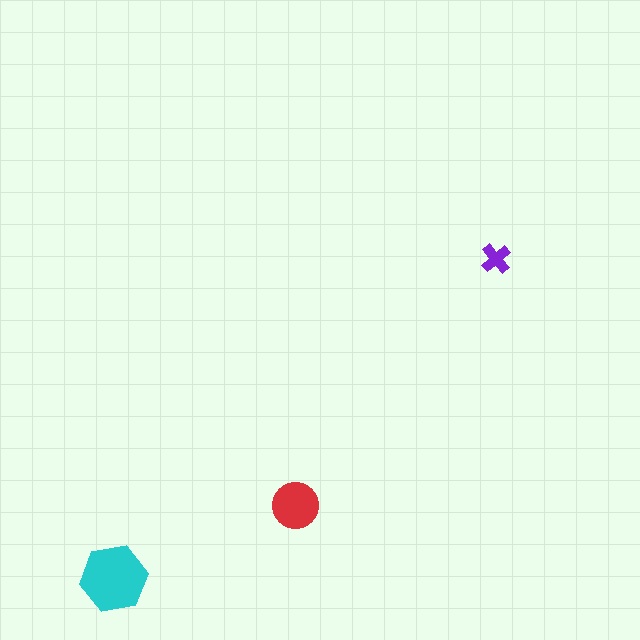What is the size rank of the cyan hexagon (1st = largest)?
1st.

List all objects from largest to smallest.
The cyan hexagon, the red circle, the purple cross.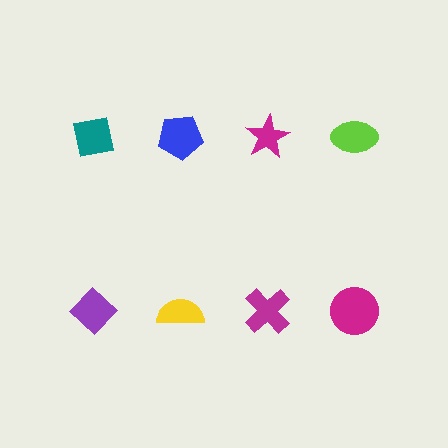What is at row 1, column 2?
A blue pentagon.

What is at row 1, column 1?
A teal square.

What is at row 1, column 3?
A magenta star.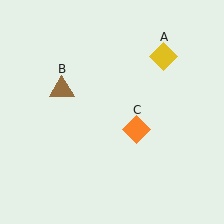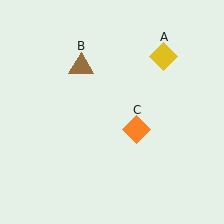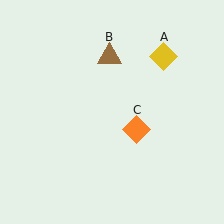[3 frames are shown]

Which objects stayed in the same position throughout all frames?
Yellow diamond (object A) and orange diamond (object C) remained stationary.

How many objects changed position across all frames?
1 object changed position: brown triangle (object B).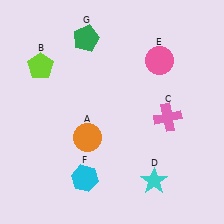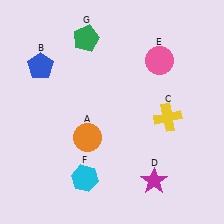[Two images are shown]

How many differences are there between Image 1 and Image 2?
There are 3 differences between the two images.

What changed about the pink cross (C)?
In Image 1, C is pink. In Image 2, it changed to yellow.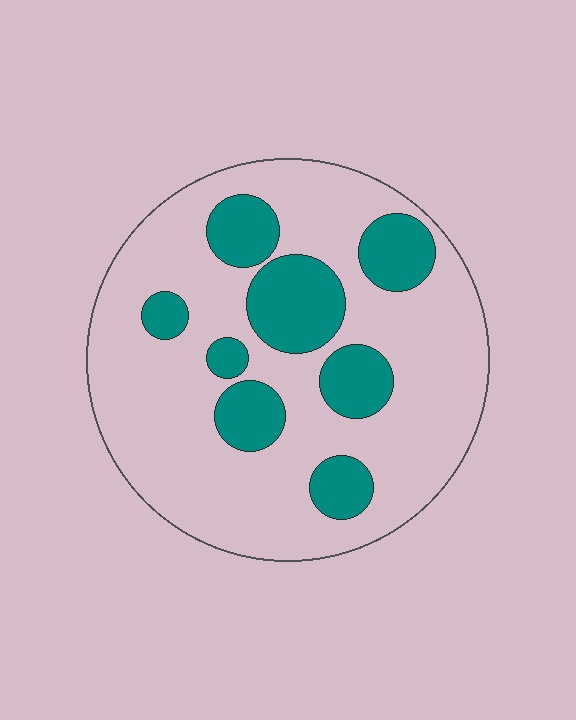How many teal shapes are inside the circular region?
8.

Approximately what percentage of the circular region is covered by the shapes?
Approximately 25%.